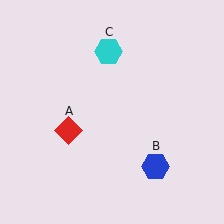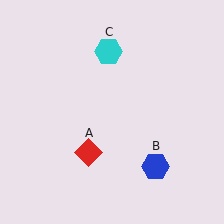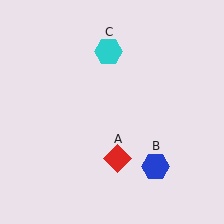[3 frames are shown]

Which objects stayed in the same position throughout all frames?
Blue hexagon (object B) and cyan hexagon (object C) remained stationary.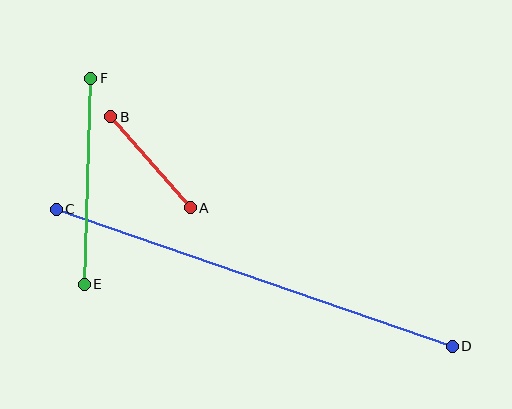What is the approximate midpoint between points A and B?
The midpoint is at approximately (151, 162) pixels.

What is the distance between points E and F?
The distance is approximately 206 pixels.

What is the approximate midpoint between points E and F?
The midpoint is at approximately (88, 181) pixels.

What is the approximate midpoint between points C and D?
The midpoint is at approximately (254, 278) pixels.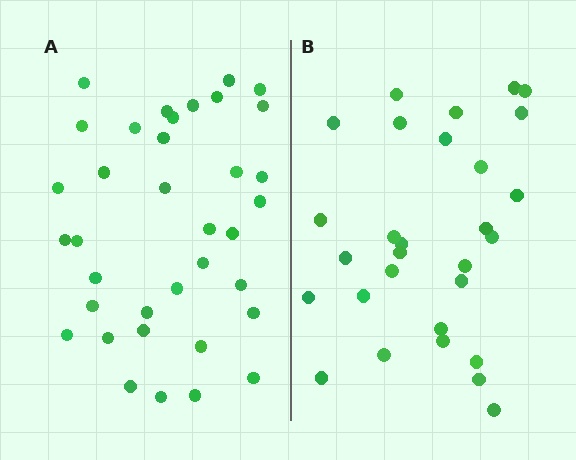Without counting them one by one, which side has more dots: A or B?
Region A (the left region) has more dots.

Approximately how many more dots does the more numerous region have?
Region A has roughly 8 or so more dots than region B.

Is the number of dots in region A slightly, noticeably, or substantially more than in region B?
Region A has only slightly more — the two regions are fairly close. The ratio is roughly 1.2 to 1.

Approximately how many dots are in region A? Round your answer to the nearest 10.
About 40 dots. (The exact count is 36, which rounds to 40.)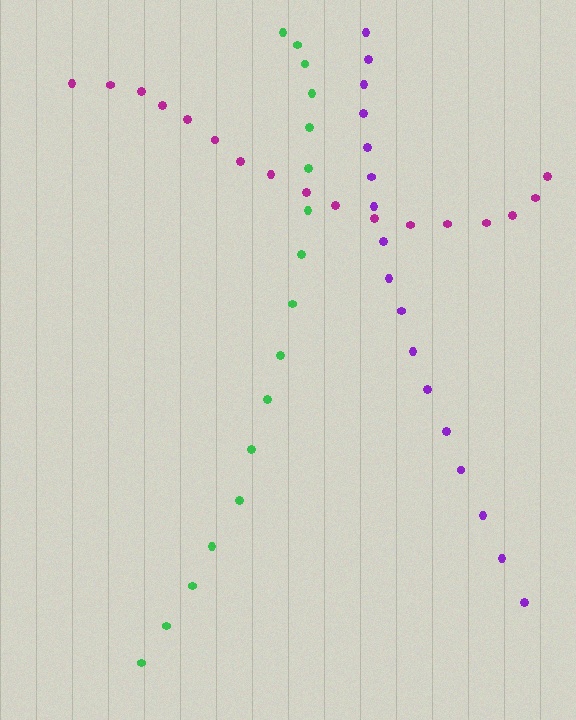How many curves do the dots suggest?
There are 3 distinct paths.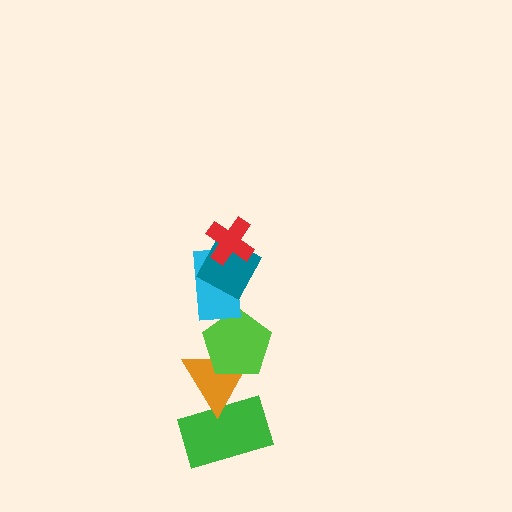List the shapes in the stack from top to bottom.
From top to bottom: the red cross, the teal diamond, the cyan rectangle, the lime pentagon, the orange triangle, the green rectangle.